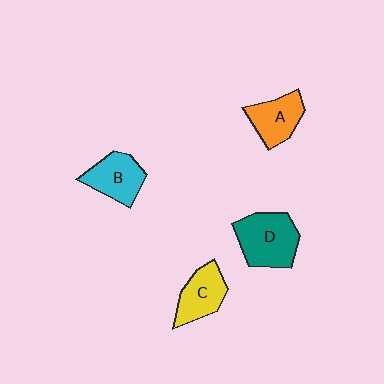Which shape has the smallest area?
Shape A (orange).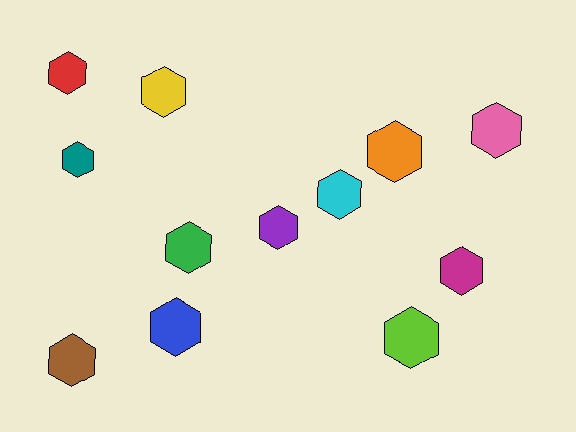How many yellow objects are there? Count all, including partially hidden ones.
There is 1 yellow object.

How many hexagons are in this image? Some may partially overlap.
There are 12 hexagons.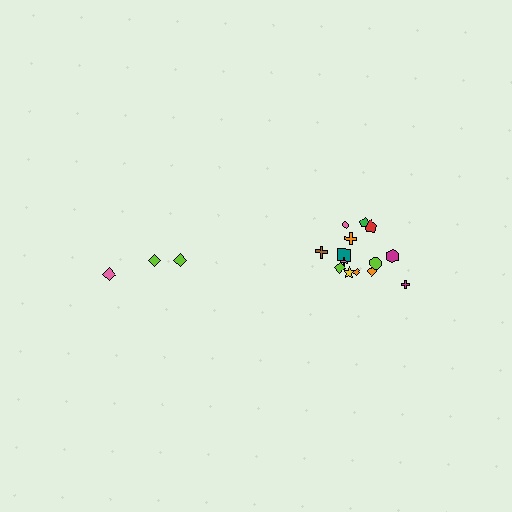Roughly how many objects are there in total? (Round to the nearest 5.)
Roughly 20 objects in total.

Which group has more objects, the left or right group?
The right group.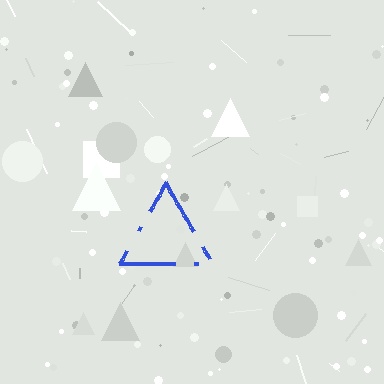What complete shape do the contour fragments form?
The contour fragments form a triangle.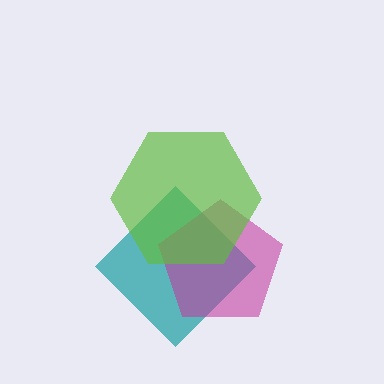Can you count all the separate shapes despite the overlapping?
Yes, there are 3 separate shapes.